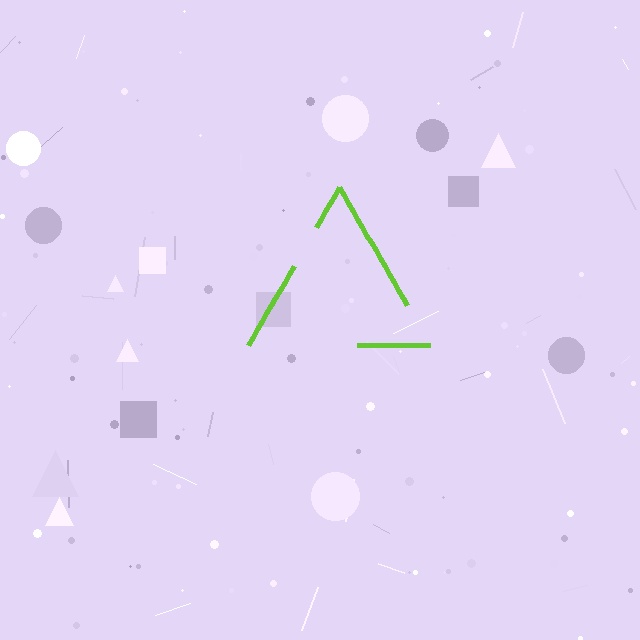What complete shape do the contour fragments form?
The contour fragments form a triangle.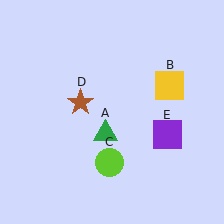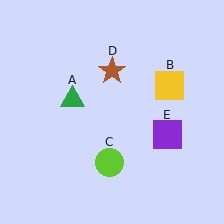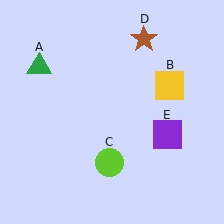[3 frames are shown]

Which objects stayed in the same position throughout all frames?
Yellow square (object B) and lime circle (object C) and purple square (object E) remained stationary.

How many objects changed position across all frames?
2 objects changed position: green triangle (object A), brown star (object D).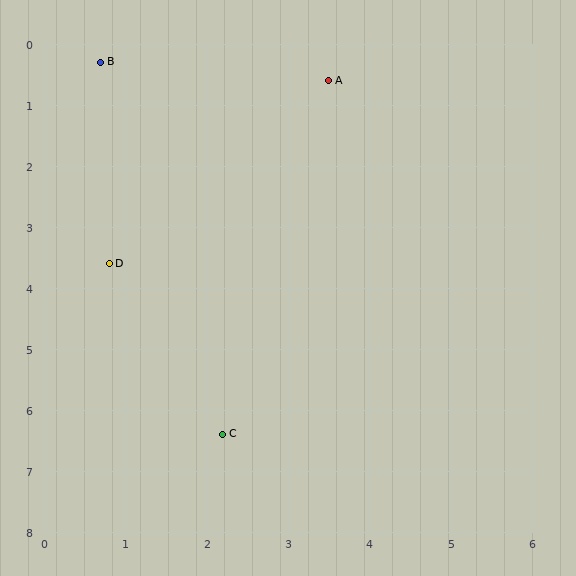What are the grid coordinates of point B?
Point B is at approximately (0.7, 0.3).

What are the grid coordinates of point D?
Point D is at approximately (0.8, 3.6).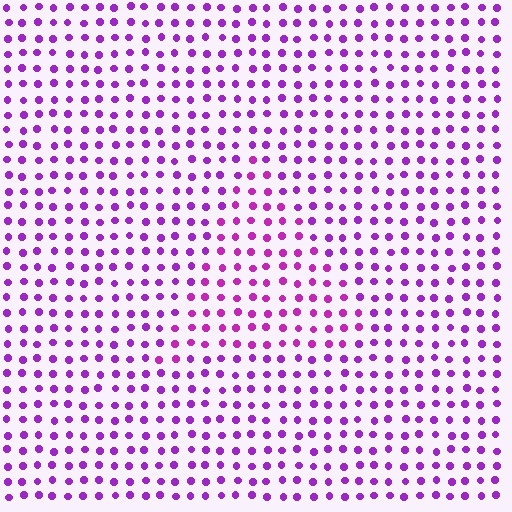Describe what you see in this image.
The image is filled with small purple elements in a uniform arrangement. A triangle-shaped region is visible where the elements are tinted to a slightly different hue, forming a subtle color boundary.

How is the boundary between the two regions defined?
The boundary is defined purely by a slight shift in hue (about 21 degrees). Spacing, size, and orientation are identical on both sides.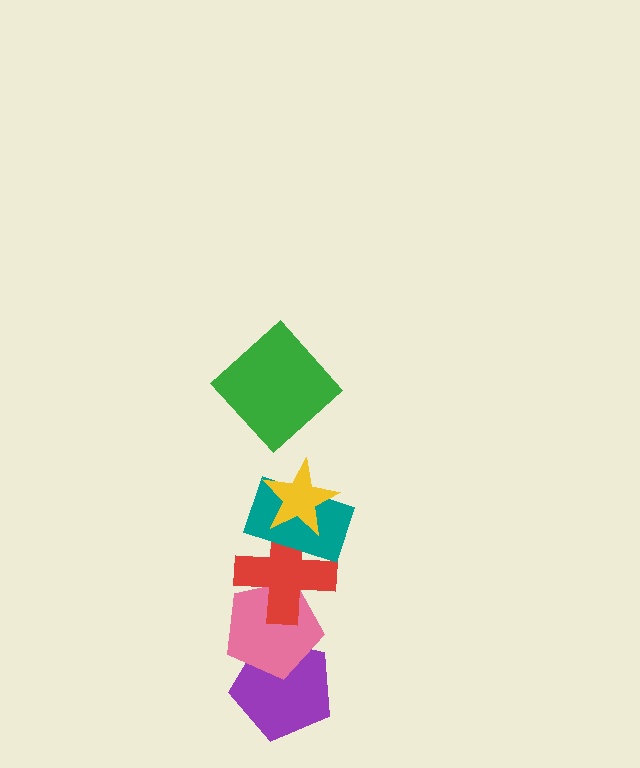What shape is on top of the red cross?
The teal rectangle is on top of the red cross.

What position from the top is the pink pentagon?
The pink pentagon is 5th from the top.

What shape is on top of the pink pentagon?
The red cross is on top of the pink pentagon.